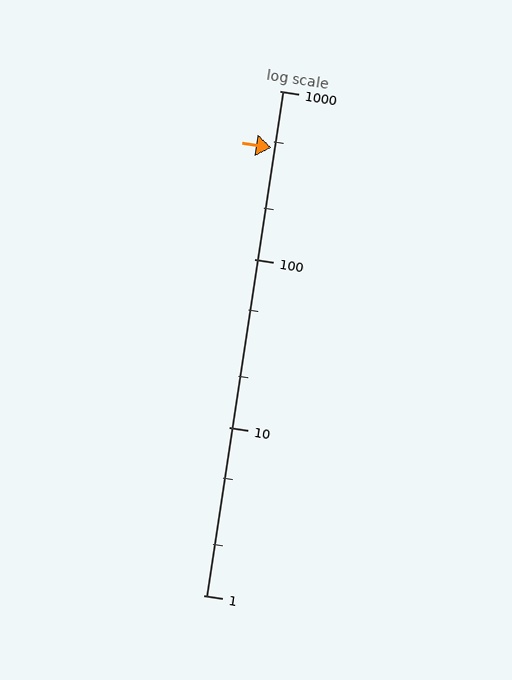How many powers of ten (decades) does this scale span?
The scale spans 3 decades, from 1 to 1000.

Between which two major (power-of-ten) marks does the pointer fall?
The pointer is between 100 and 1000.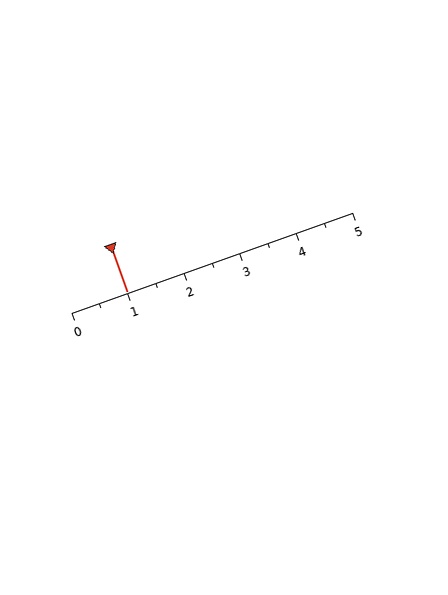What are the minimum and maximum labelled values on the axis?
The axis runs from 0 to 5.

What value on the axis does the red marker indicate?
The marker indicates approximately 1.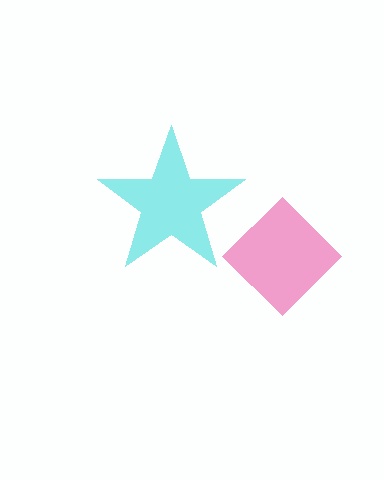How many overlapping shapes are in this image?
There are 2 overlapping shapes in the image.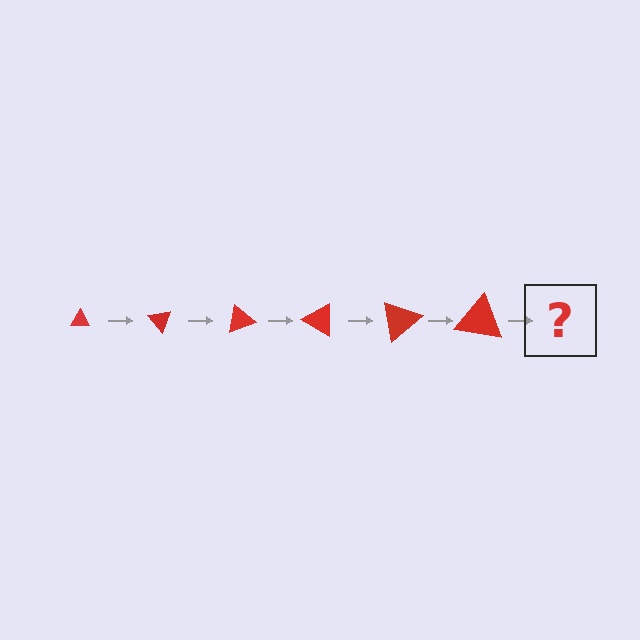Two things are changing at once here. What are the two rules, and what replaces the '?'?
The two rules are that the triangle grows larger each step and it rotates 50 degrees each step. The '?' should be a triangle, larger than the previous one and rotated 300 degrees from the start.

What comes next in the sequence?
The next element should be a triangle, larger than the previous one and rotated 300 degrees from the start.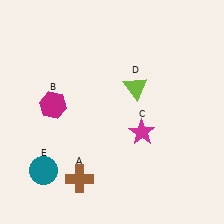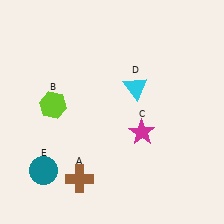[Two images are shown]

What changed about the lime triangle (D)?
In Image 1, D is lime. In Image 2, it changed to cyan.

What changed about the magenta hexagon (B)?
In Image 1, B is magenta. In Image 2, it changed to lime.